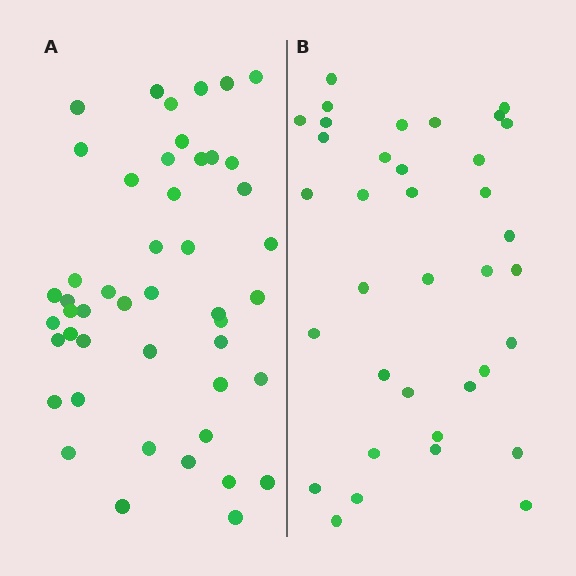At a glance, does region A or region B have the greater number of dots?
Region A (the left region) has more dots.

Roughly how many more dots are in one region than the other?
Region A has roughly 12 or so more dots than region B.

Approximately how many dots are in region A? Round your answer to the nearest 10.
About 50 dots. (The exact count is 47, which rounds to 50.)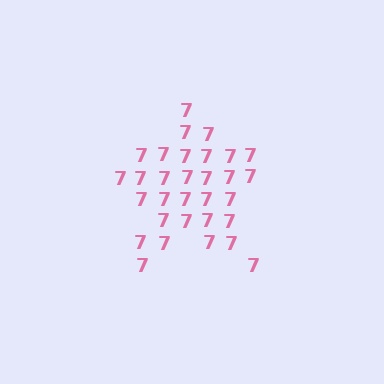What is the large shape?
The large shape is a star.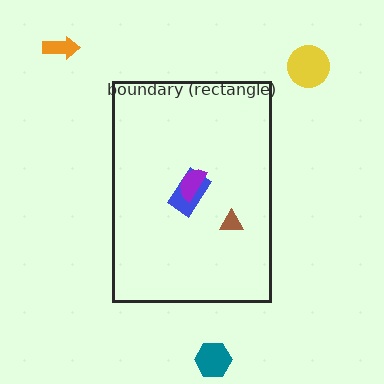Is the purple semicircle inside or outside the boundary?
Inside.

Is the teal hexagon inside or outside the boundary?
Outside.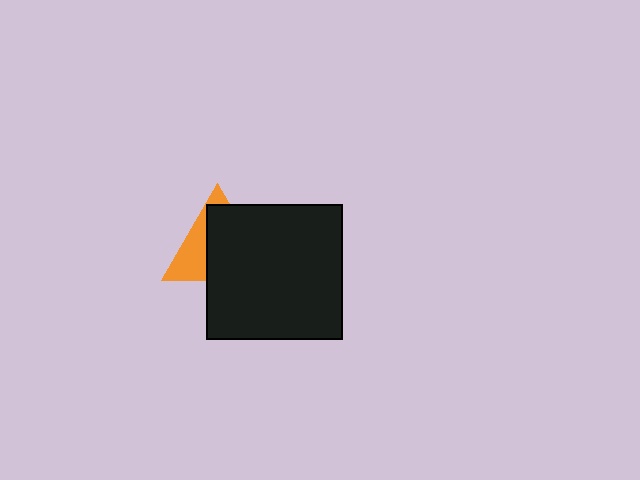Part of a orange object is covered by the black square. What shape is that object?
It is a triangle.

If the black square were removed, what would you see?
You would see the complete orange triangle.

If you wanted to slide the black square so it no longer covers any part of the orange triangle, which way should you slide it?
Slide it toward the lower-right — that is the most direct way to separate the two shapes.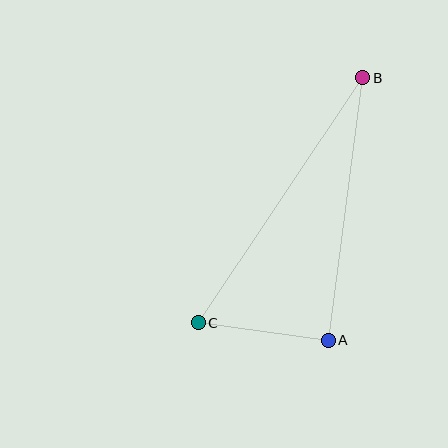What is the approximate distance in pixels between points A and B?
The distance between A and B is approximately 265 pixels.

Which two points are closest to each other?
Points A and C are closest to each other.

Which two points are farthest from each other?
Points B and C are farthest from each other.